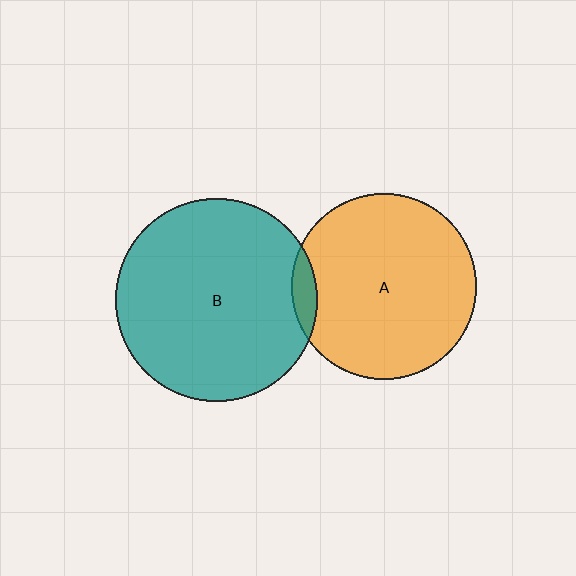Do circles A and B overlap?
Yes.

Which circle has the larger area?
Circle B (teal).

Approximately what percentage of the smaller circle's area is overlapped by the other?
Approximately 5%.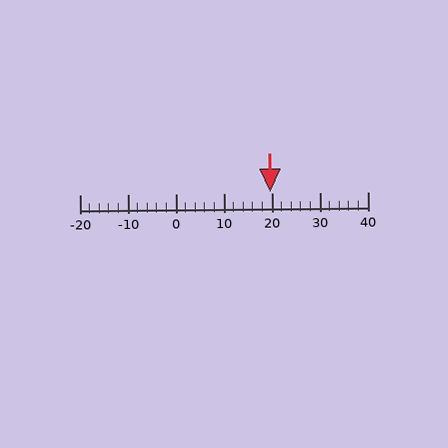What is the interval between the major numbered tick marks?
The major tick marks are spaced 10 units apart.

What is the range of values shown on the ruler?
The ruler shows values from -20 to 40.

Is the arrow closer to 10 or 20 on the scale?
The arrow is closer to 20.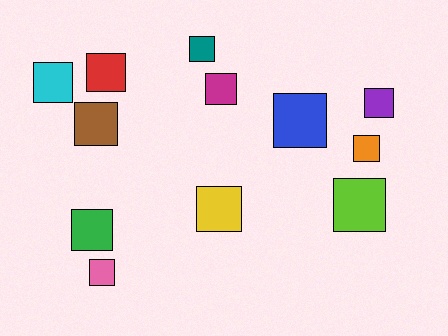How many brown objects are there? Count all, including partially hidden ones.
There is 1 brown object.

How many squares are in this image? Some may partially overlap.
There are 12 squares.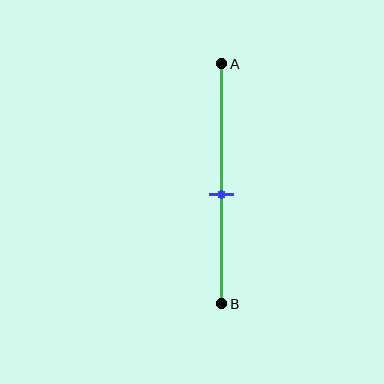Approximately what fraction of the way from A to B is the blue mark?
The blue mark is approximately 55% of the way from A to B.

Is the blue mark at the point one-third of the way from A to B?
No, the mark is at about 55% from A, not at the 33% one-third point.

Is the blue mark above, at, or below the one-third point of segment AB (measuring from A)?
The blue mark is below the one-third point of segment AB.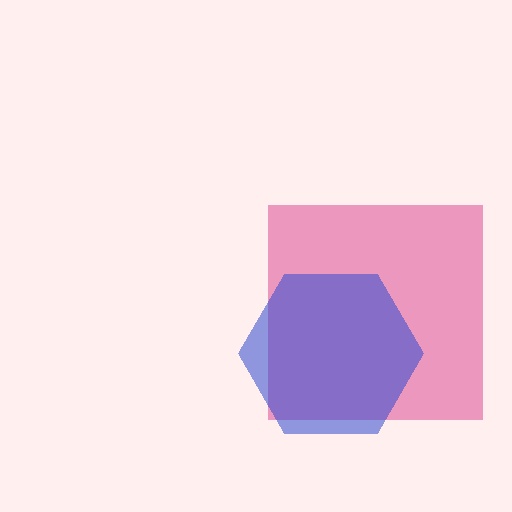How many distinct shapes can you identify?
There are 2 distinct shapes: a pink square, a blue hexagon.